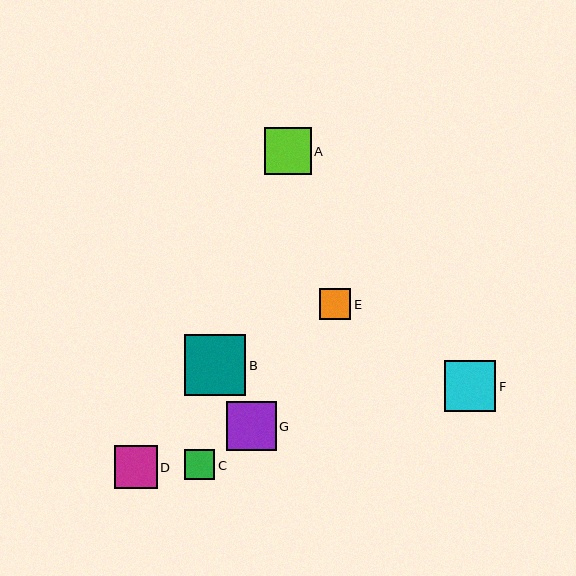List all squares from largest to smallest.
From largest to smallest: B, F, G, A, D, E, C.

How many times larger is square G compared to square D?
Square G is approximately 1.1 times the size of square D.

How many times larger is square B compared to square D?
Square B is approximately 1.4 times the size of square D.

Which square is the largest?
Square B is the largest with a size of approximately 61 pixels.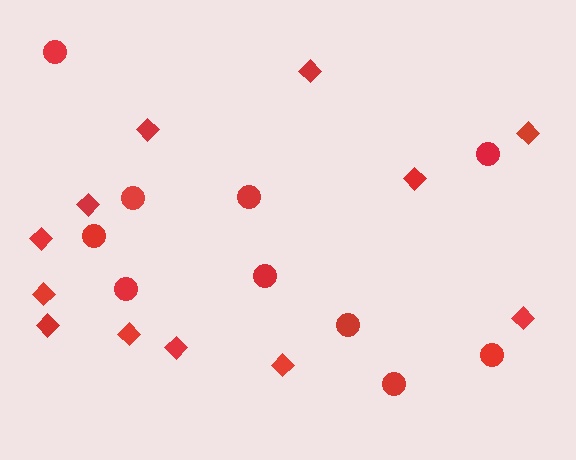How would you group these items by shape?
There are 2 groups: one group of diamonds (12) and one group of circles (10).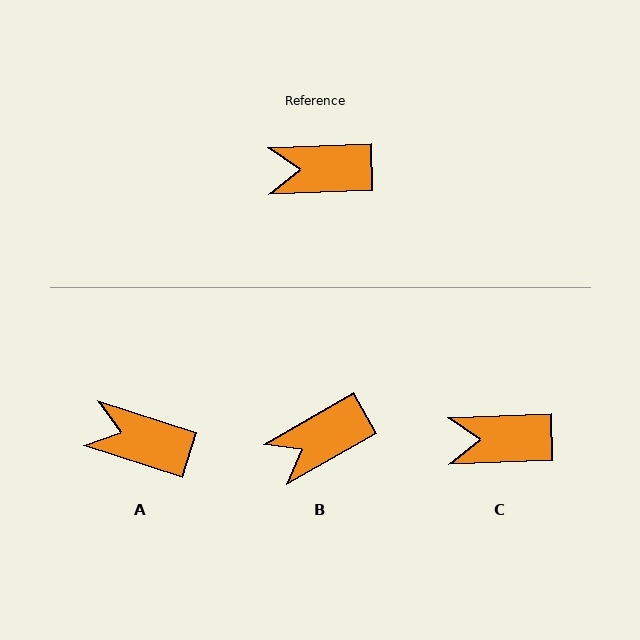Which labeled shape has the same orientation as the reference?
C.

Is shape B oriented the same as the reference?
No, it is off by about 28 degrees.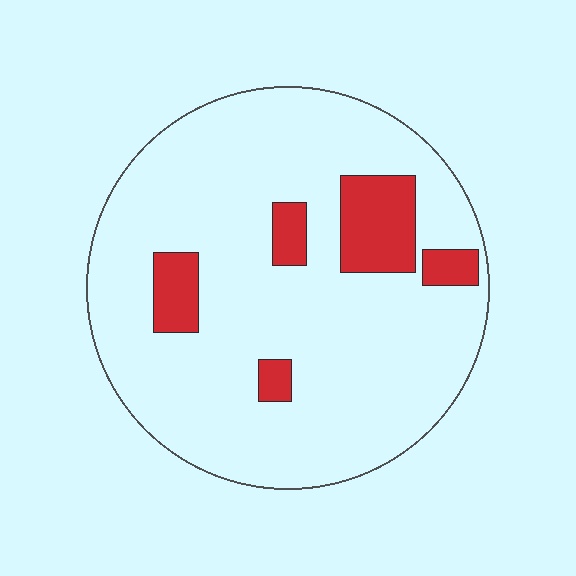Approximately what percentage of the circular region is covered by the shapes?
Approximately 15%.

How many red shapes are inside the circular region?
5.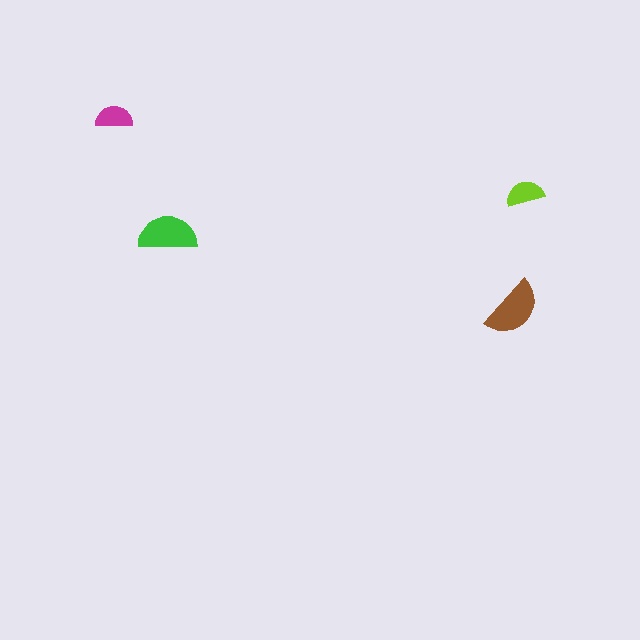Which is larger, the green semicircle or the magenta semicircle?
The green one.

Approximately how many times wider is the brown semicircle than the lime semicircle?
About 1.5 times wider.